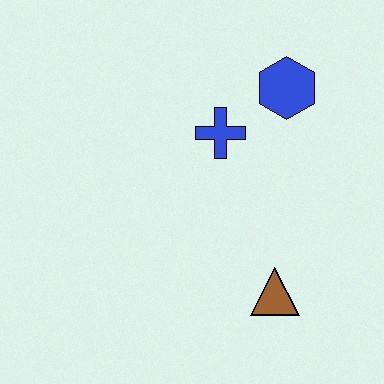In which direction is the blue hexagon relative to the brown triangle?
The blue hexagon is above the brown triangle.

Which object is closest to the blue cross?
The blue hexagon is closest to the blue cross.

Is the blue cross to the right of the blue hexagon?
No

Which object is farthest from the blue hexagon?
The brown triangle is farthest from the blue hexagon.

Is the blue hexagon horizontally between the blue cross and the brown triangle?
No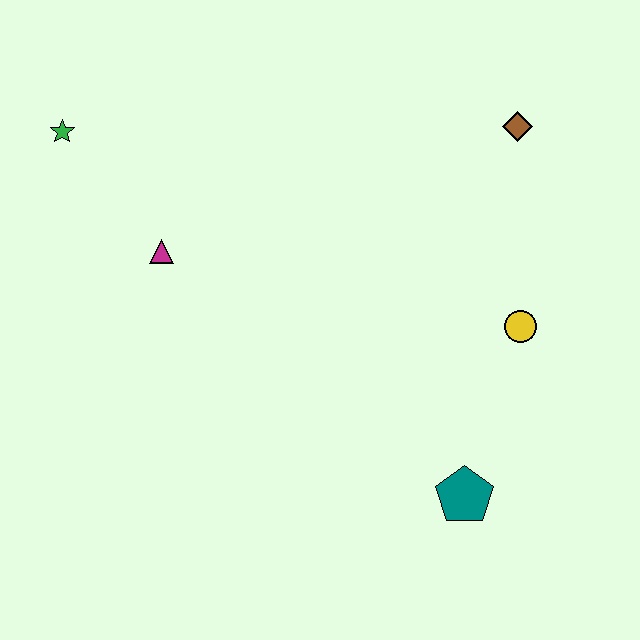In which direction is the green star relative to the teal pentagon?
The green star is to the left of the teal pentagon.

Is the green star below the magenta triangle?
No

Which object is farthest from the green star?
The teal pentagon is farthest from the green star.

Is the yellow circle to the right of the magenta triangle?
Yes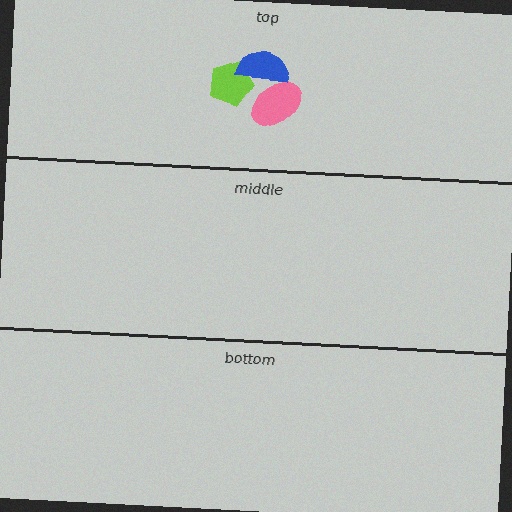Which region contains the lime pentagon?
The top region.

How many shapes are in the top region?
3.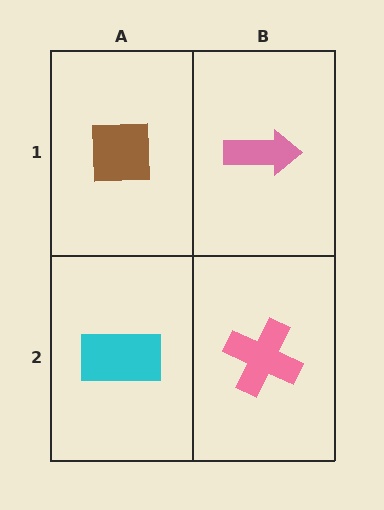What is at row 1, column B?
A pink arrow.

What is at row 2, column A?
A cyan rectangle.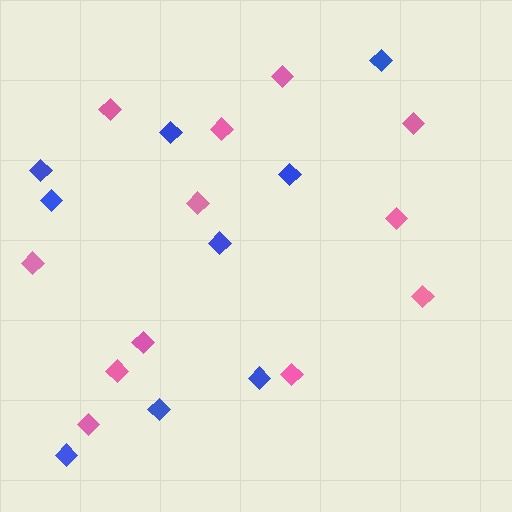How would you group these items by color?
There are 2 groups: one group of pink diamonds (12) and one group of blue diamonds (9).